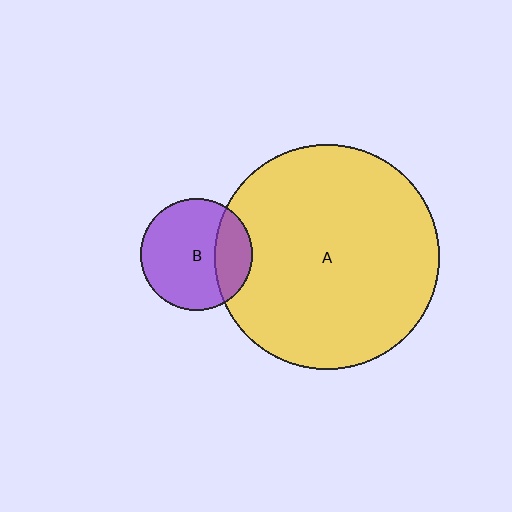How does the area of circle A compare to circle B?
Approximately 4.1 times.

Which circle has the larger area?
Circle A (yellow).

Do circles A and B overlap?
Yes.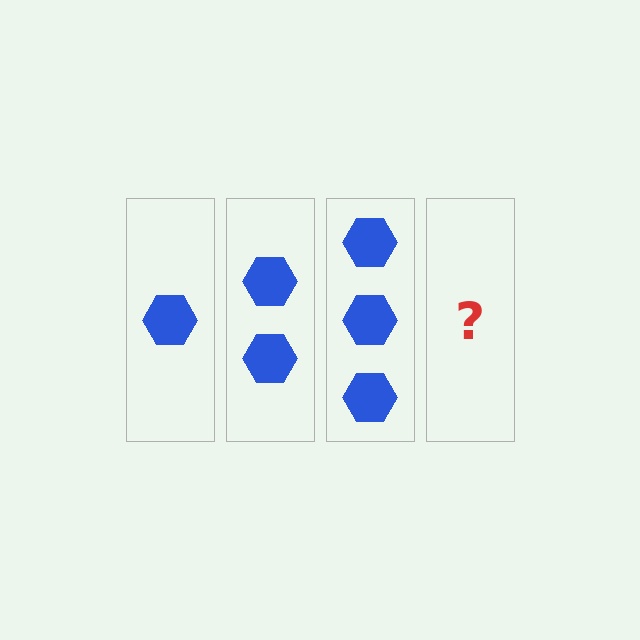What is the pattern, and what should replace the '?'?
The pattern is that each step adds one more hexagon. The '?' should be 4 hexagons.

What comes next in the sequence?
The next element should be 4 hexagons.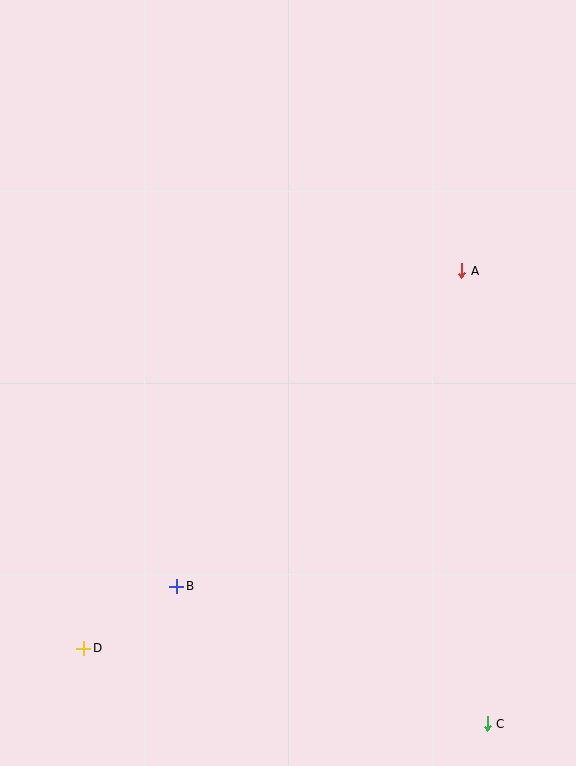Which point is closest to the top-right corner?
Point A is closest to the top-right corner.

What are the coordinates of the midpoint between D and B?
The midpoint between D and B is at (130, 617).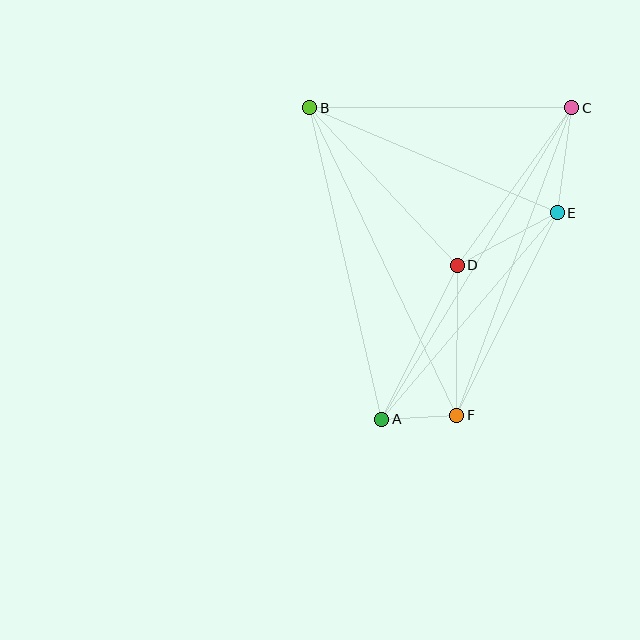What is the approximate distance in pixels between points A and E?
The distance between A and E is approximately 271 pixels.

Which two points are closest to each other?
Points A and F are closest to each other.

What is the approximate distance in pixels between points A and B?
The distance between A and B is approximately 320 pixels.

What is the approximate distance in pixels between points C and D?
The distance between C and D is approximately 195 pixels.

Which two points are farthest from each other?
Points A and C are farthest from each other.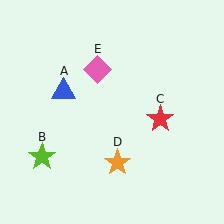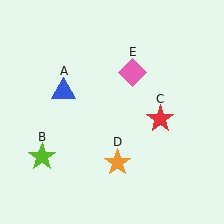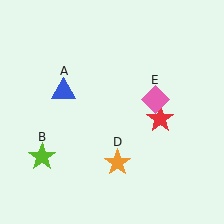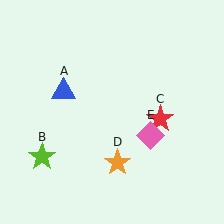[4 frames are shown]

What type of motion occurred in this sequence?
The pink diamond (object E) rotated clockwise around the center of the scene.